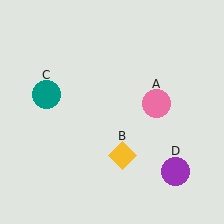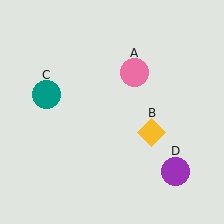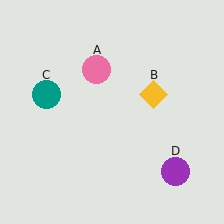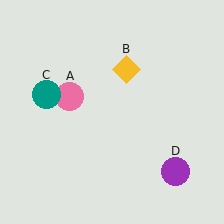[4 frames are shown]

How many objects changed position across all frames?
2 objects changed position: pink circle (object A), yellow diamond (object B).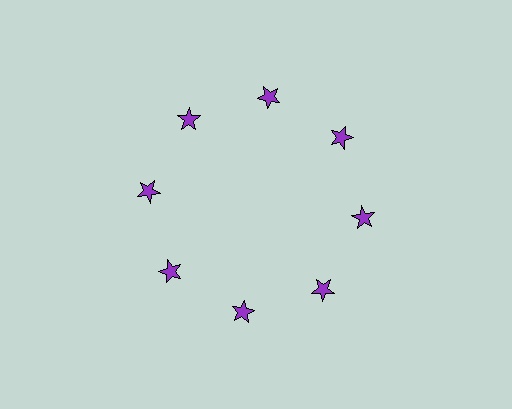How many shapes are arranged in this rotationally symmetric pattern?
There are 8 shapes, arranged in 8 groups of 1.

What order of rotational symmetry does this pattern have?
This pattern has 8-fold rotational symmetry.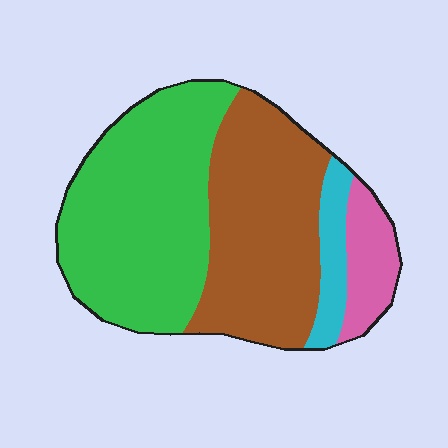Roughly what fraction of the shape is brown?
Brown covers roughly 40% of the shape.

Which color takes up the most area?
Green, at roughly 45%.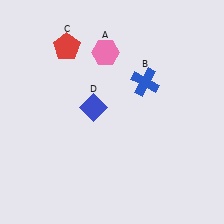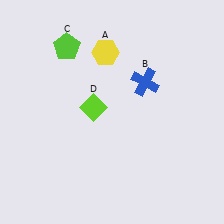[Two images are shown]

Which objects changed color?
A changed from pink to yellow. C changed from red to lime. D changed from blue to lime.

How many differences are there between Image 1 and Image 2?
There are 3 differences between the two images.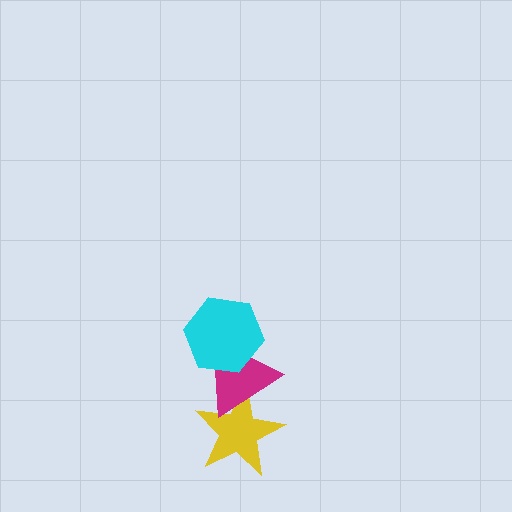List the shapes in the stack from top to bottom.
From top to bottom: the cyan hexagon, the magenta triangle, the yellow star.